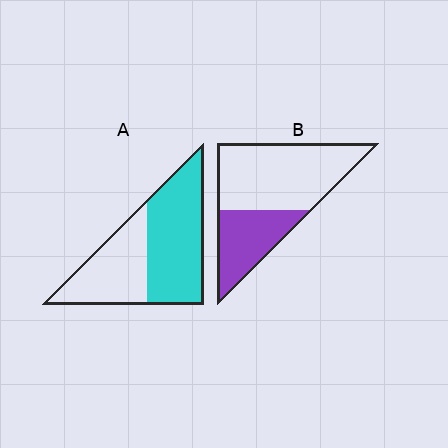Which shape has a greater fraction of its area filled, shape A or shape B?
Shape A.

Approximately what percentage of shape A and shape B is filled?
A is approximately 60% and B is approximately 35%.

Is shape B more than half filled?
No.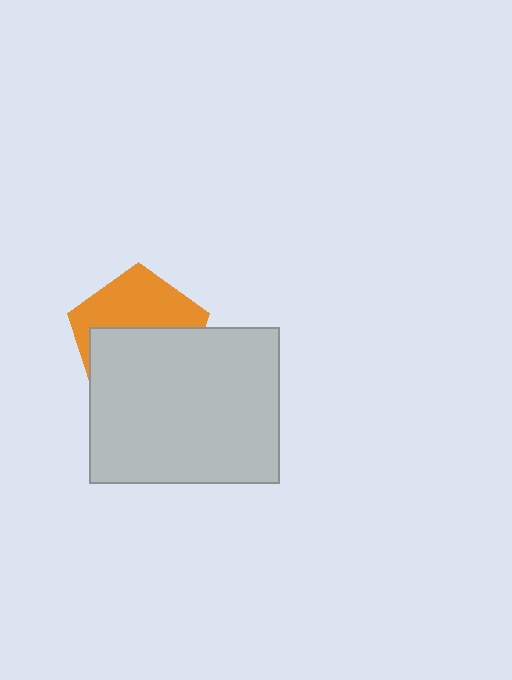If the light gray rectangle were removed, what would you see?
You would see the complete orange pentagon.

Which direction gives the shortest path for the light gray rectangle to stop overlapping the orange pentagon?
Moving down gives the shortest separation.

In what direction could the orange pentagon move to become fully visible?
The orange pentagon could move up. That would shift it out from behind the light gray rectangle entirely.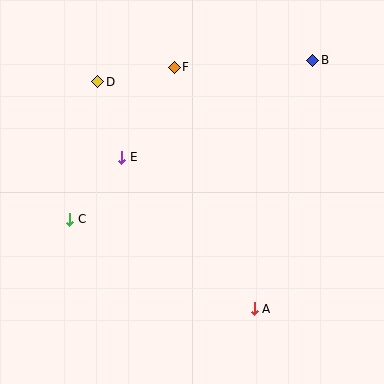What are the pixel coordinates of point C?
Point C is at (70, 219).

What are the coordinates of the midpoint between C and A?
The midpoint between C and A is at (162, 264).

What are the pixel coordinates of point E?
Point E is at (122, 157).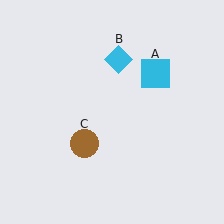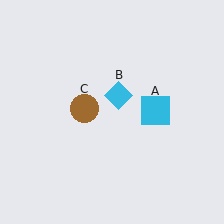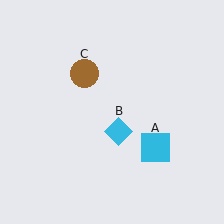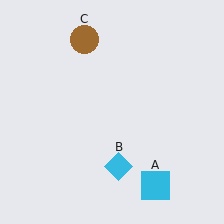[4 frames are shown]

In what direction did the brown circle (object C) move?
The brown circle (object C) moved up.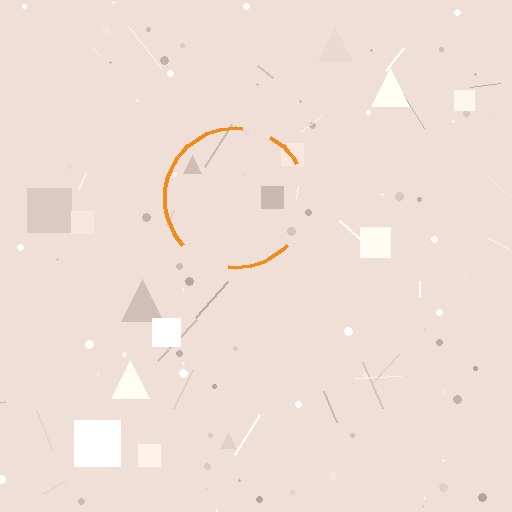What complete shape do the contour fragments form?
The contour fragments form a circle.